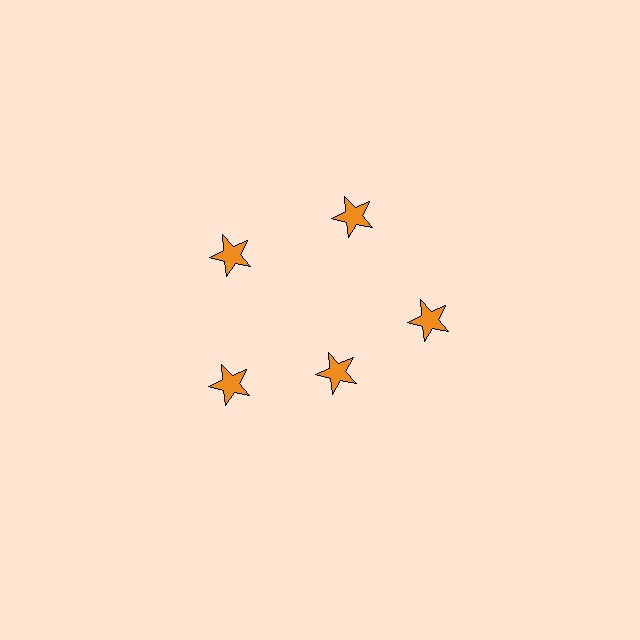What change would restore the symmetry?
The symmetry would be restored by moving it outward, back onto the ring so that all 5 stars sit at equal angles and equal distance from the center.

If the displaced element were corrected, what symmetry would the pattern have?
It would have 5-fold rotational symmetry — the pattern would map onto itself every 72 degrees.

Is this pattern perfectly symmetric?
No. The 5 orange stars are arranged in a ring, but one element near the 5 o'clock position is pulled inward toward the center, breaking the 5-fold rotational symmetry.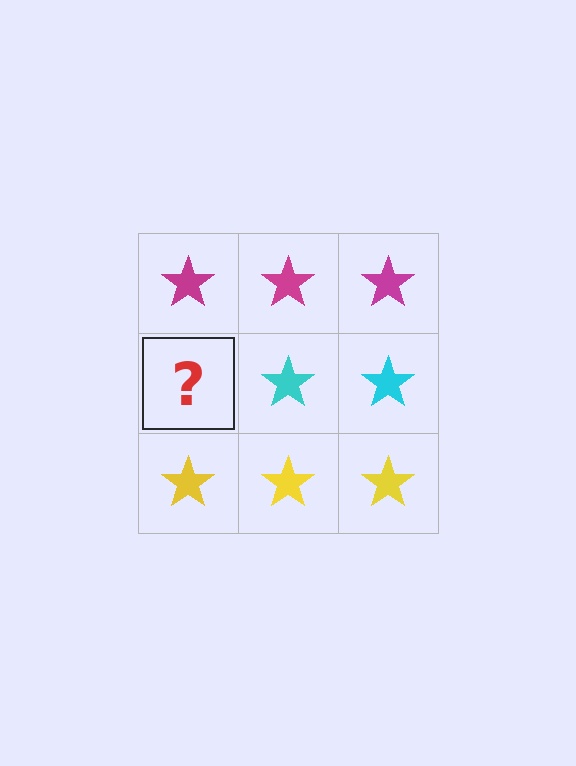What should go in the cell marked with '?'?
The missing cell should contain a cyan star.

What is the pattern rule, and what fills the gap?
The rule is that each row has a consistent color. The gap should be filled with a cyan star.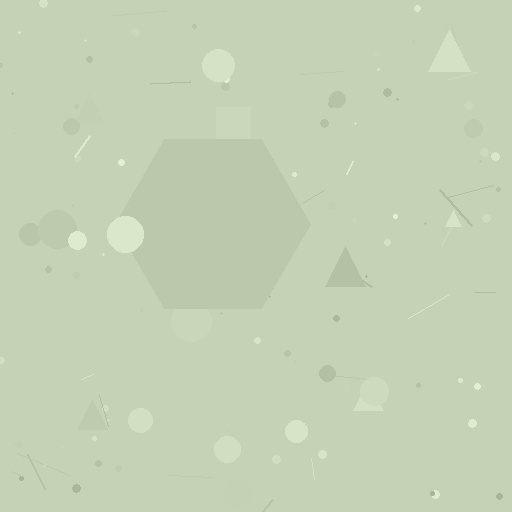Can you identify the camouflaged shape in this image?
The camouflaged shape is a hexagon.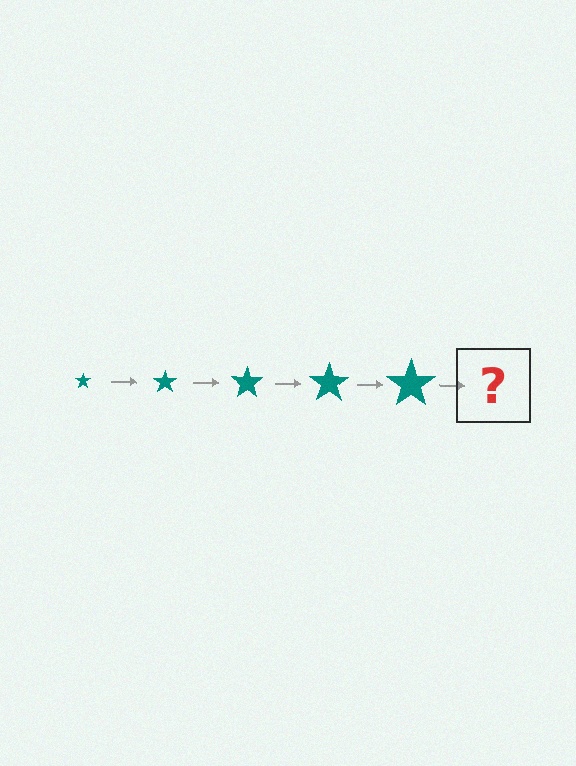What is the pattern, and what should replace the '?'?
The pattern is that the star gets progressively larger each step. The '?' should be a teal star, larger than the previous one.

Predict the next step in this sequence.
The next step is a teal star, larger than the previous one.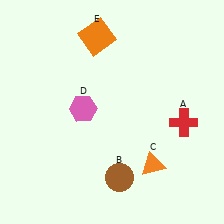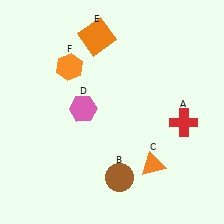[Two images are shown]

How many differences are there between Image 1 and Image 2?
There is 1 difference between the two images.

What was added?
An orange hexagon (F) was added in Image 2.